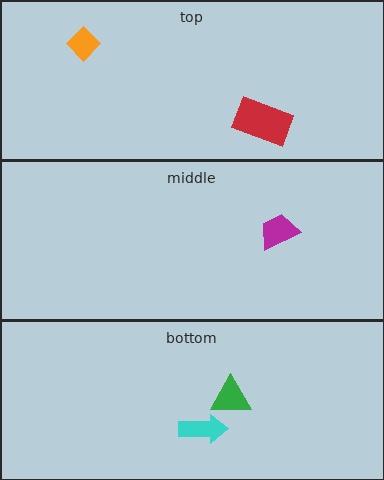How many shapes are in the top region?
2.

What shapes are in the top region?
The orange diamond, the red rectangle.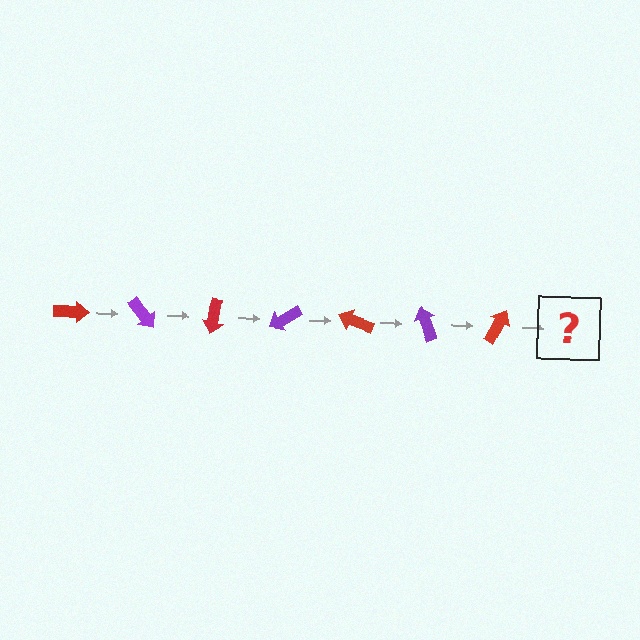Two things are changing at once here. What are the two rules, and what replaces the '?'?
The two rules are that it rotates 50 degrees each step and the color cycles through red and purple. The '?' should be a purple arrow, rotated 350 degrees from the start.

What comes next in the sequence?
The next element should be a purple arrow, rotated 350 degrees from the start.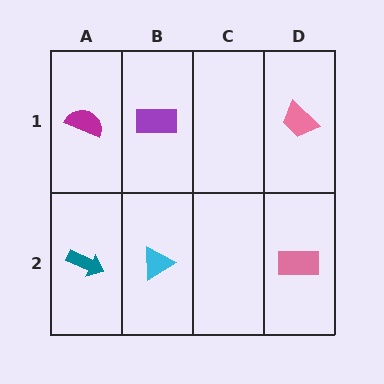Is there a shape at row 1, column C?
No, that cell is empty.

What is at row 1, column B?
A purple rectangle.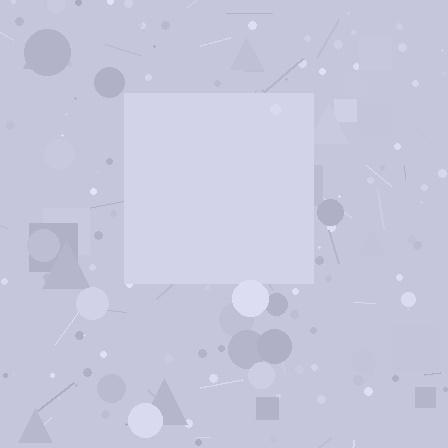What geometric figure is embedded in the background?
A square is embedded in the background.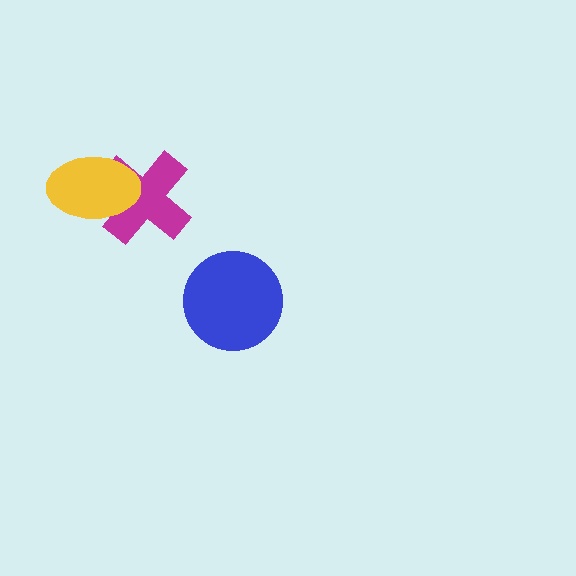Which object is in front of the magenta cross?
The yellow ellipse is in front of the magenta cross.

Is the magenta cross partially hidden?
Yes, it is partially covered by another shape.